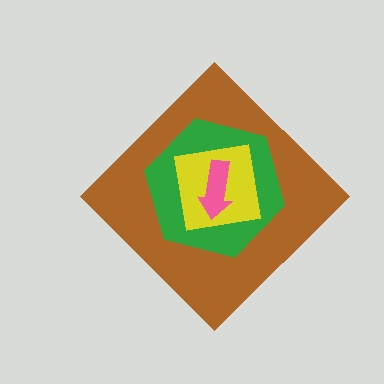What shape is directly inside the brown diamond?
The green hexagon.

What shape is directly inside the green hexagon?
The yellow square.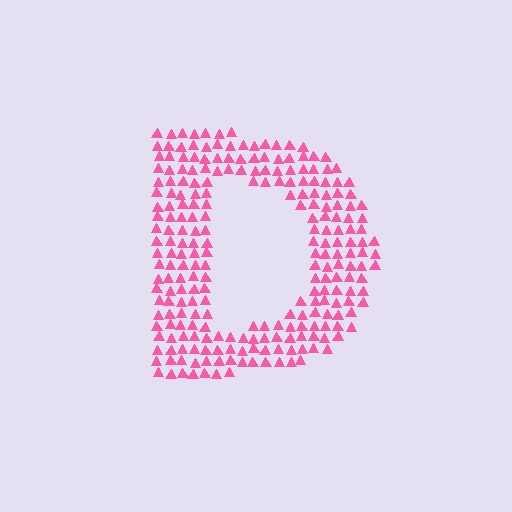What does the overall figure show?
The overall figure shows the letter D.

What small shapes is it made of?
It is made of small triangles.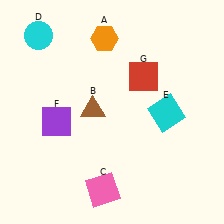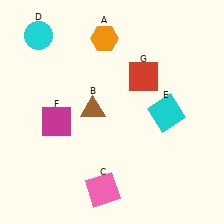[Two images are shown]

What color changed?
The square (F) changed from purple in Image 1 to magenta in Image 2.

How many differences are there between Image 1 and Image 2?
There is 1 difference between the two images.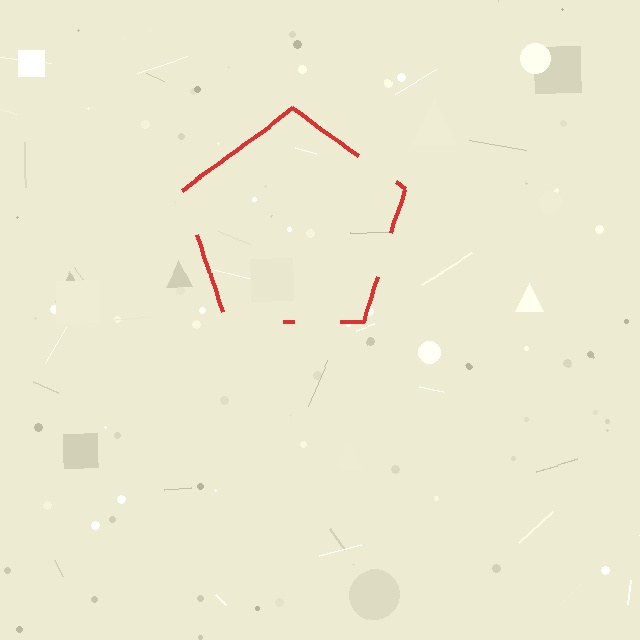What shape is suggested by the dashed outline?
The dashed outline suggests a pentagon.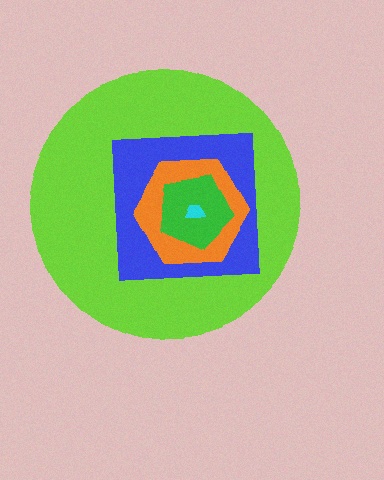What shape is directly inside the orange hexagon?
The green pentagon.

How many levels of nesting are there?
5.